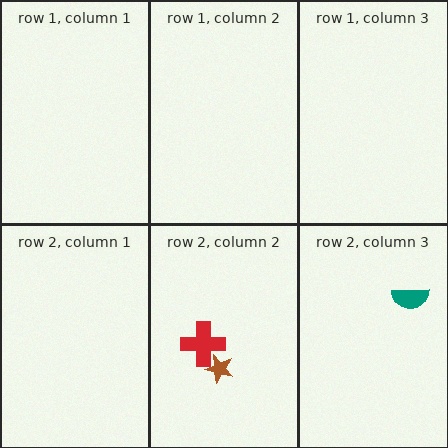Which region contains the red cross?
The row 2, column 2 region.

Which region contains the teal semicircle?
The row 2, column 3 region.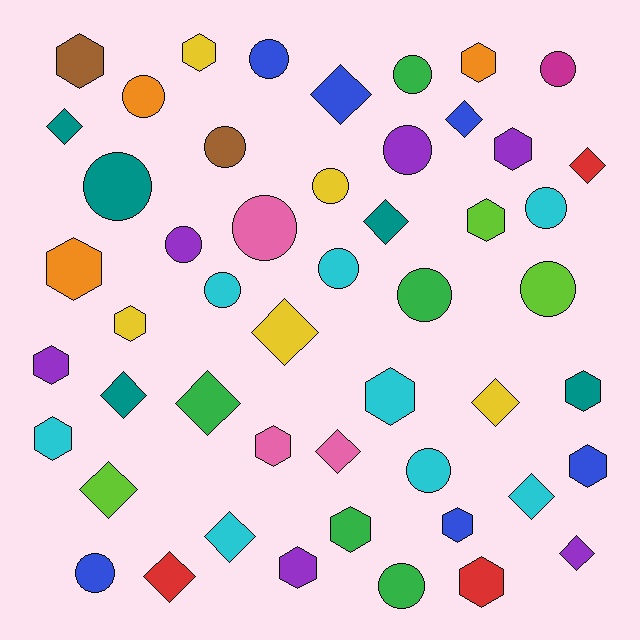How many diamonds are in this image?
There are 15 diamonds.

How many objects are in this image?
There are 50 objects.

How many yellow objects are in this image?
There are 5 yellow objects.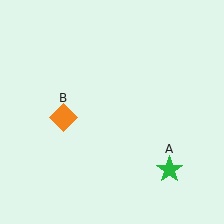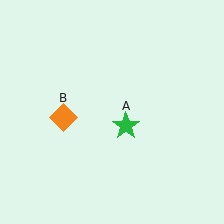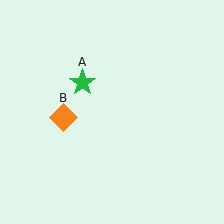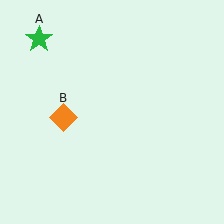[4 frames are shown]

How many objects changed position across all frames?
1 object changed position: green star (object A).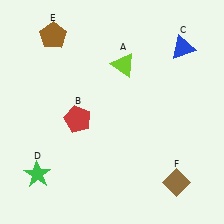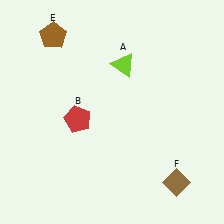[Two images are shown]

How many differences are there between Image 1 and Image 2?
There are 2 differences between the two images.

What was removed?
The green star (D), the blue triangle (C) were removed in Image 2.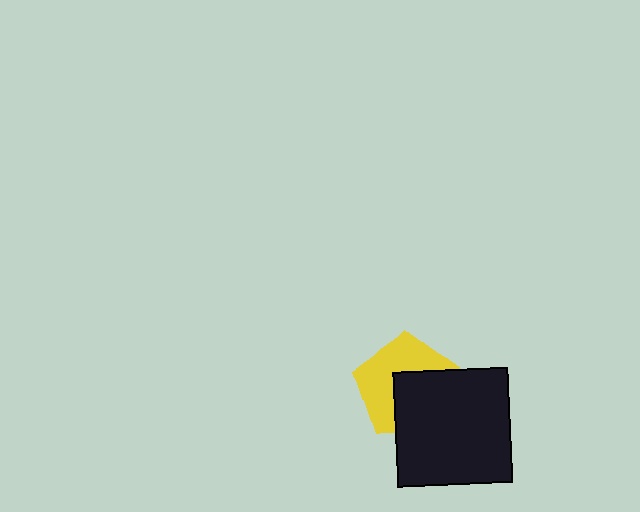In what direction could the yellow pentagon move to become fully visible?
The yellow pentagon could move toward the upper-left. That would shift it out from behind the black square entirely.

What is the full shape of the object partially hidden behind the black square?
The partially hidden object is a yellow pentagon.